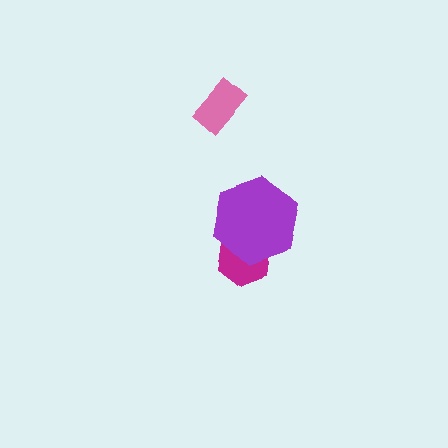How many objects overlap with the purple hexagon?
1 object overlaps with the purple hexagon.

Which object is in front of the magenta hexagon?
The purple hexagon is in front of the magenta hexagon.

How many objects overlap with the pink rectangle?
0 objects overlap with the pink rectangle.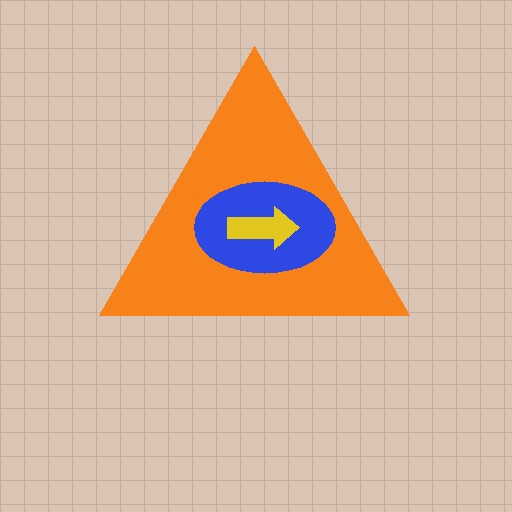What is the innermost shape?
The yellow arrow.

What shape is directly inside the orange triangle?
The blue ellipse.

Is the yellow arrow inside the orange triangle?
Yes.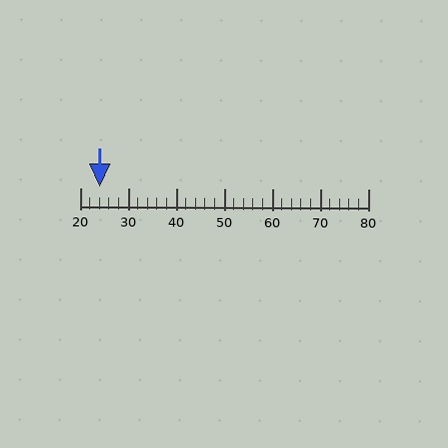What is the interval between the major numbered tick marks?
The major tick marks are spaced 10 units apart.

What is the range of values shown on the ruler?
The ruler shows values from 20 to 80.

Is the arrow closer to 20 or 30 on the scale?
The arrow is closer to 20.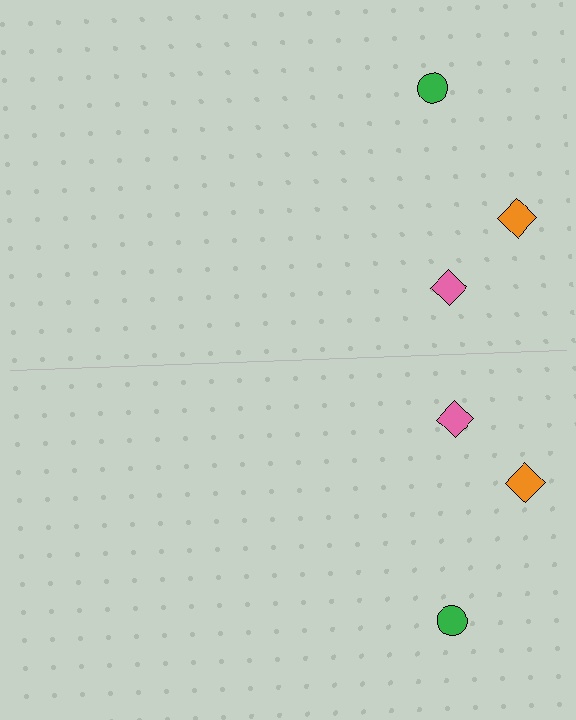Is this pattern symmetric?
Yes, this pattern has bilateral (reflection) symmetry.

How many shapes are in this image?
There are 6 shapes in this image.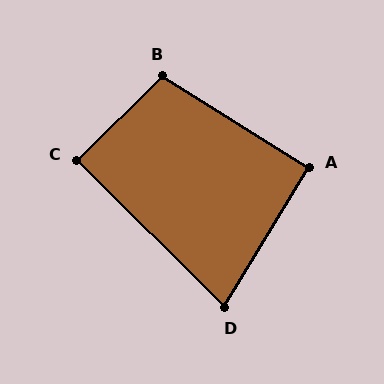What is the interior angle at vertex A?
Approximately 91 degrees (approximately right).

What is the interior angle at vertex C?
Approximately 89 degrees (approximately right).